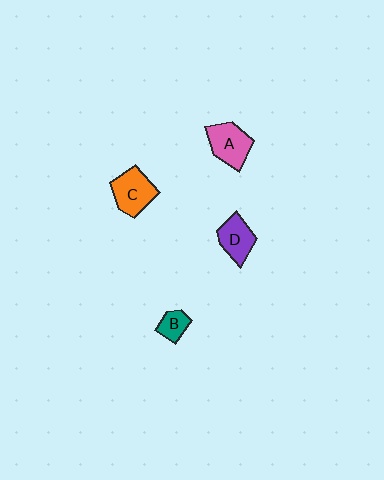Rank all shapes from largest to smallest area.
From largest to smallest: C (orange), A (pink), D (purple), B (teal).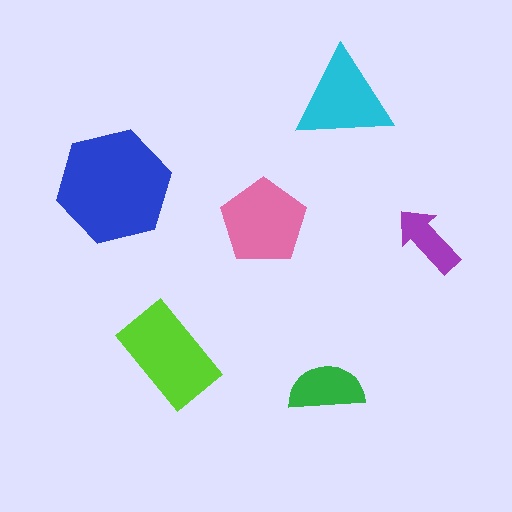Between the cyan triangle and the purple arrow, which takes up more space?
The cyan triangle.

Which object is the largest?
The blue hexagon.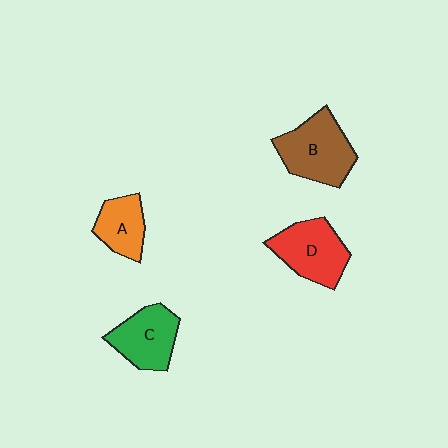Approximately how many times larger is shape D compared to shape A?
Approximately 1.5 times.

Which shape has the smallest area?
Shape A (orange).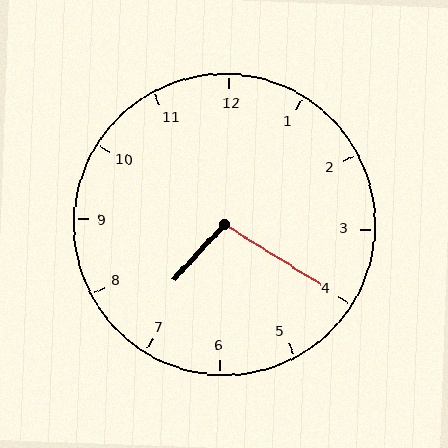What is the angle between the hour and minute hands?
Approximately 100 degrees.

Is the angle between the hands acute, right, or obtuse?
It is obtuse.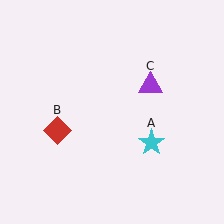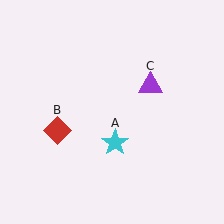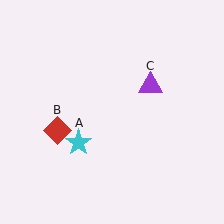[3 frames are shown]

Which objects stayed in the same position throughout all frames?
Red diamond (object B) and purple triangle (object C) remained stationary.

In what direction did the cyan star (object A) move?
The cyan star (object A) moved left.